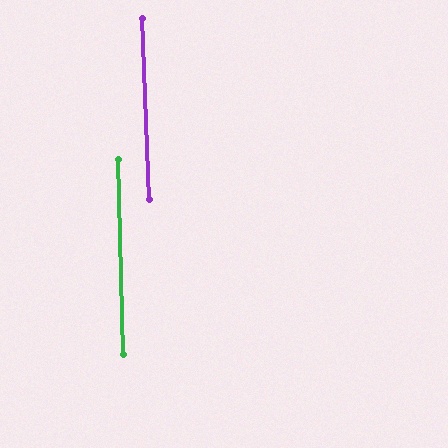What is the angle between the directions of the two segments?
Approximately 1 degree.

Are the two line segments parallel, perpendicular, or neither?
Parallel — their directions differ by only 1.0°.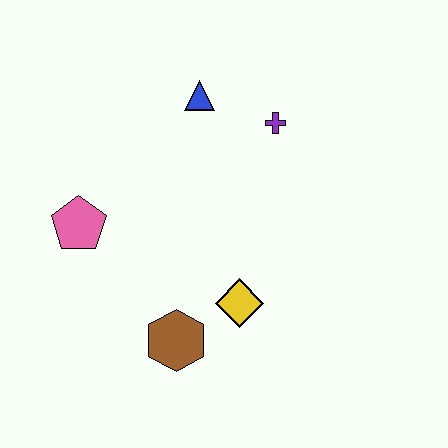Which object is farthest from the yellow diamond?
The blue triangle is farthest from the yellow diamond.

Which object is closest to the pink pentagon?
The brown hexagon is closest to the pink pentagon.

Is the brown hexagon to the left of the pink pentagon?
No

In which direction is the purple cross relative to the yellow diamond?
The purple cross is above the yellow diamond.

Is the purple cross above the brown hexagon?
Yes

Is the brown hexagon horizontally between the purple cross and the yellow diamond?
No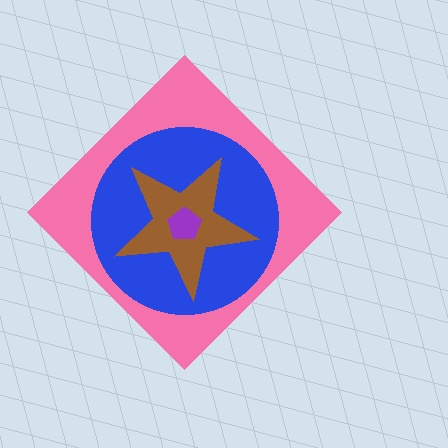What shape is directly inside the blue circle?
The brown star.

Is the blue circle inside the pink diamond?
Yes.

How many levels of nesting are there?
4.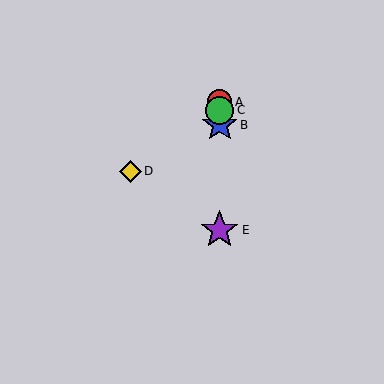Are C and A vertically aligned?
Yes, both are at x≈220.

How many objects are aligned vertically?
4 objects (A, B, C, E) are aligned vertically.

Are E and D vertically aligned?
No, E is at x≈220 and D is at x≈130.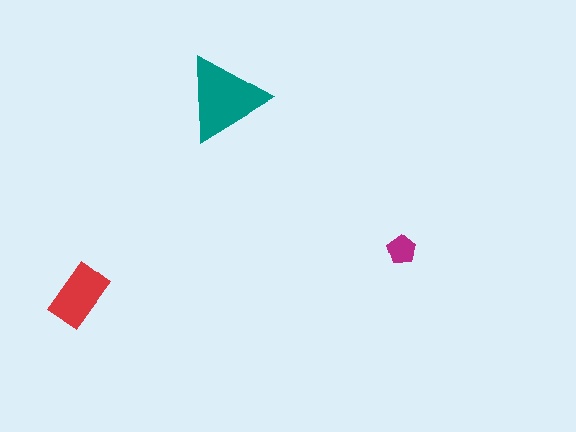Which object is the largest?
The teal triangle.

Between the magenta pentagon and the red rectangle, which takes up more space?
The red rectangle.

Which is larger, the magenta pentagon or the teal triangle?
The teal triangle.